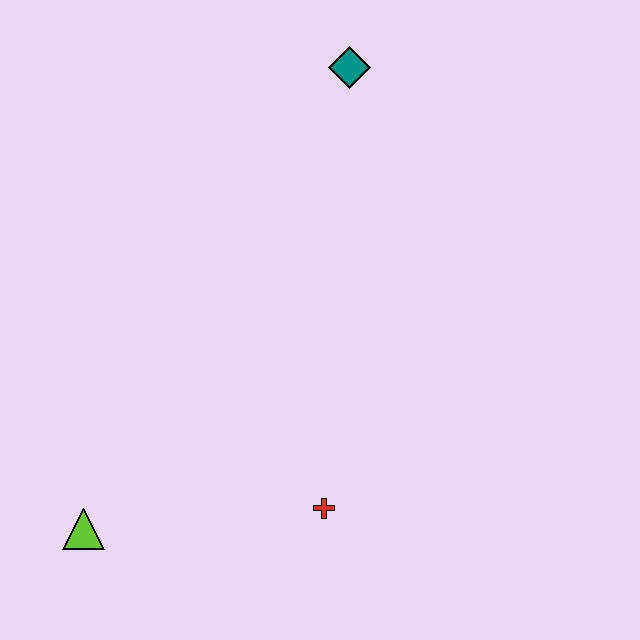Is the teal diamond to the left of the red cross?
No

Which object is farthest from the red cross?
The teal diamond is farthest from the red cross.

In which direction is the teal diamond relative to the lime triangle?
The teal diamond is above the lime triangle.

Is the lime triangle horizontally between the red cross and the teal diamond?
No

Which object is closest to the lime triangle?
The red cross is closest to the lime triangle.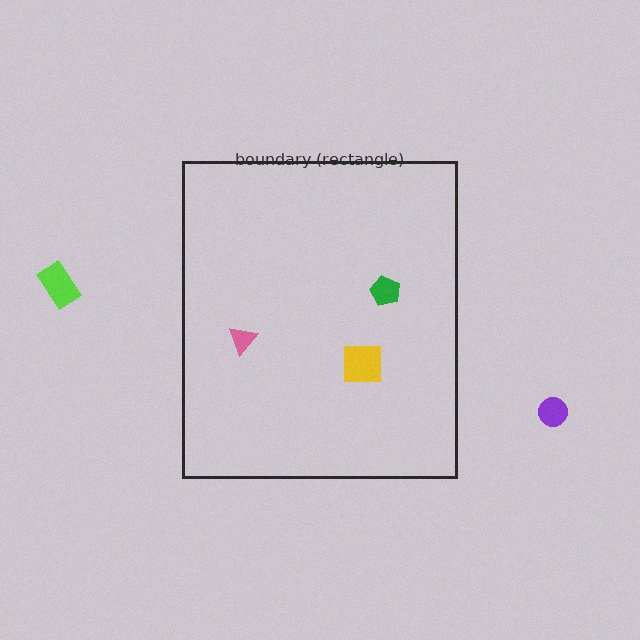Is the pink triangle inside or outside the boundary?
Inside.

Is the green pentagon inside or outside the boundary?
Inside.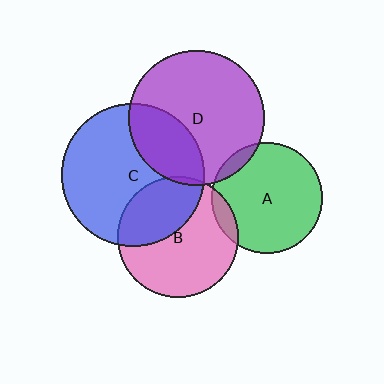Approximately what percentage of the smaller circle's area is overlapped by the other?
Approximately 30%.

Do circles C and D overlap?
Yes.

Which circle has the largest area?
Circle C (blue).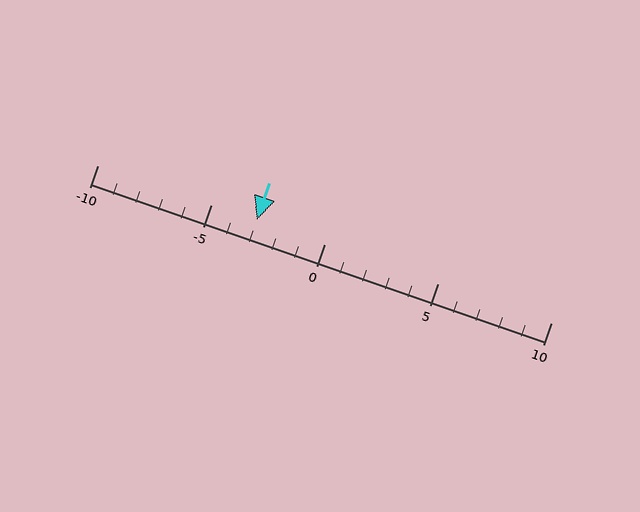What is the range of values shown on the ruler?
The ruler shows values from -10 to 10.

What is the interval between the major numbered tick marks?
The major tick marks are spaced 5 units apart.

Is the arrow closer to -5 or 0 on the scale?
The arrow is closer to -5.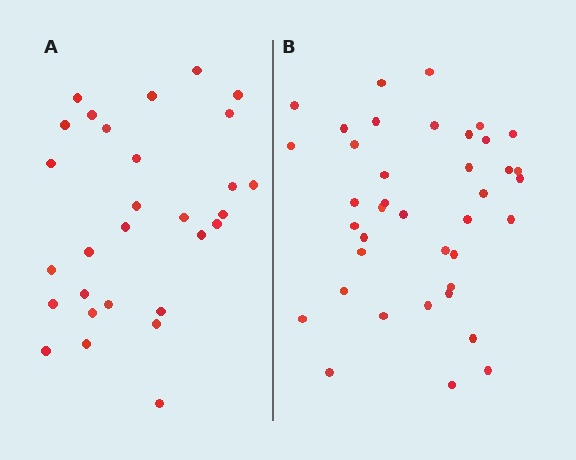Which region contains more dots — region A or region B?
Region B (the right region) has more dots.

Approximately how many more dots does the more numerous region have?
Region B has roughly 10 or so more dots than region A.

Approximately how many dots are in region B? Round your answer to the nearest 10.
About 40 dots. (The exact count is 39, which rounds to 40.)